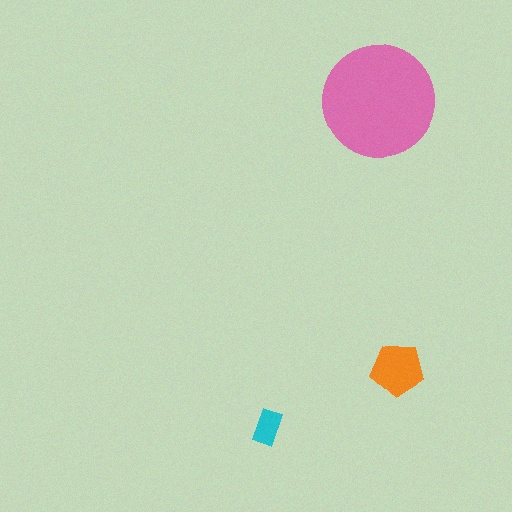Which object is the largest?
The pink circle.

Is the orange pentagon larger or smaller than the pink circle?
Smaller.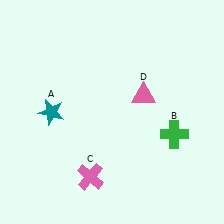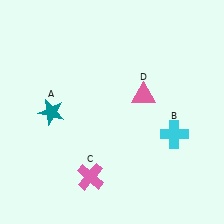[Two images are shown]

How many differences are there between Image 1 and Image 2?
There is 1 difference between the two images.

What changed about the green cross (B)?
In Image 1, B is green. In Image 2, it changed to cyan.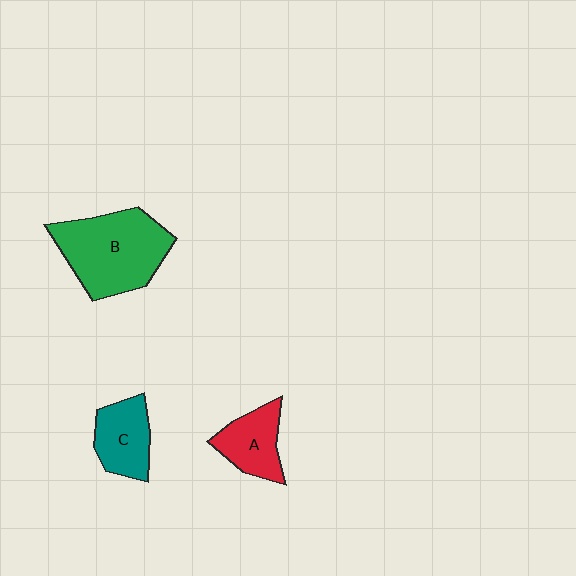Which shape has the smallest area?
Shape A (red).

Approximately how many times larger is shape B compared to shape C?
Approximately 1.9 times.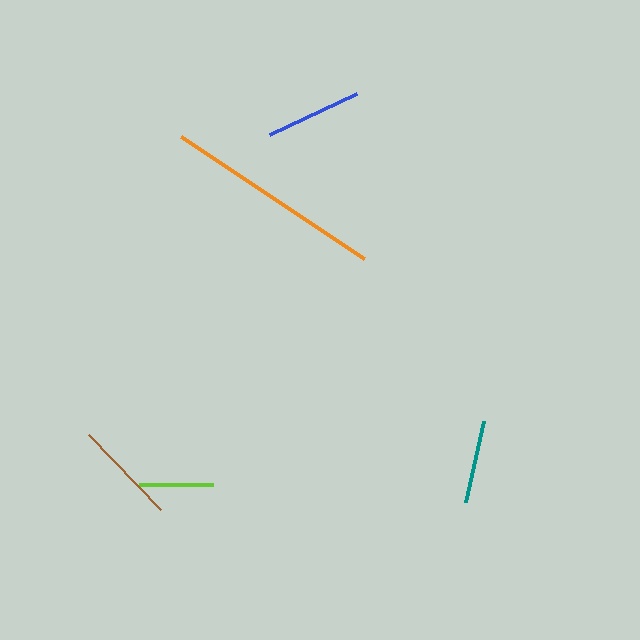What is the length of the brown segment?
The brown segment is approximately 104 pixels long.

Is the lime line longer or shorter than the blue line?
The blue line is longer than the lime line.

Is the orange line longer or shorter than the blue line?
The orange line is longer than the blue line.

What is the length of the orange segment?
The orange segment is approximately 219 pixels long.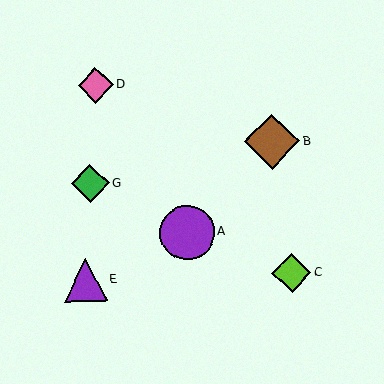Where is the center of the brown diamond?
The center of the brown diamond is at (272, 142).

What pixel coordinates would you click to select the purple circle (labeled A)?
Click at (187, 233) to select the purple circle A.